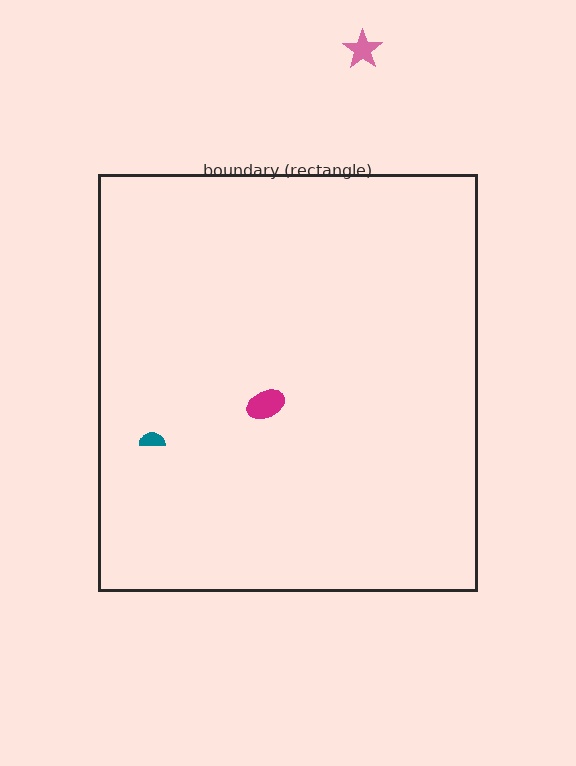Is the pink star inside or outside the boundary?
Outside.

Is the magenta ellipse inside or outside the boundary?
Inside.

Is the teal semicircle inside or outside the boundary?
Inside.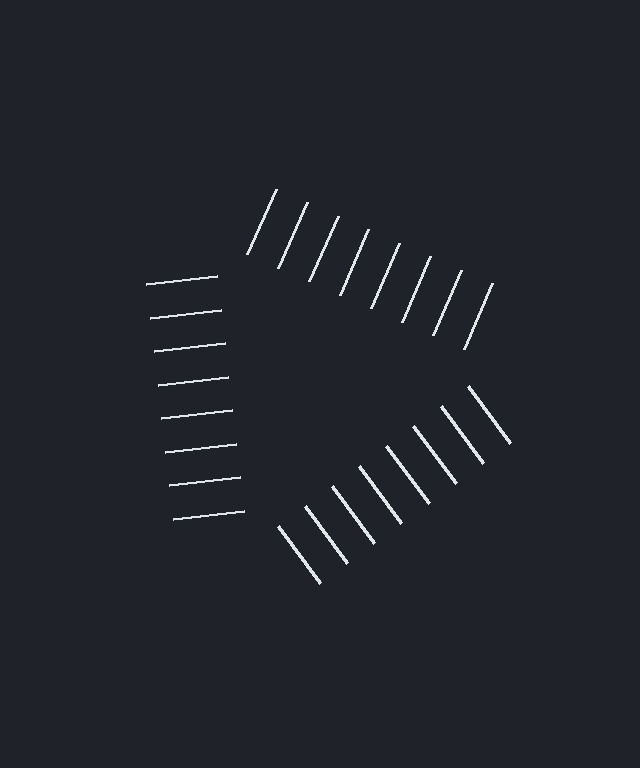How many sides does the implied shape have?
3 sides — the line-ends trace a triangle.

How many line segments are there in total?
24 — 8 along each of the 3 edges.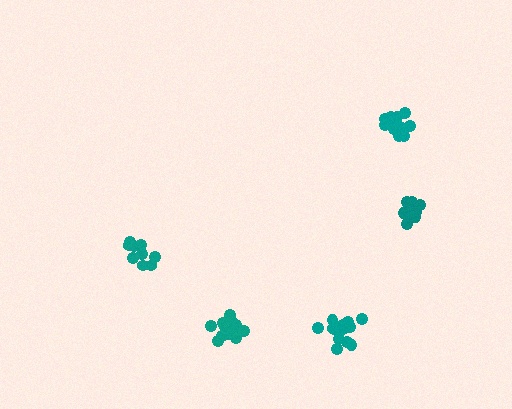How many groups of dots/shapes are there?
There are 5 groups.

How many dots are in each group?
Group 1: 15 dots, Group 2: 9 dots, Group 3: 14 dots, Group 4: 13 dots, Group 5: 12 dots (63 total).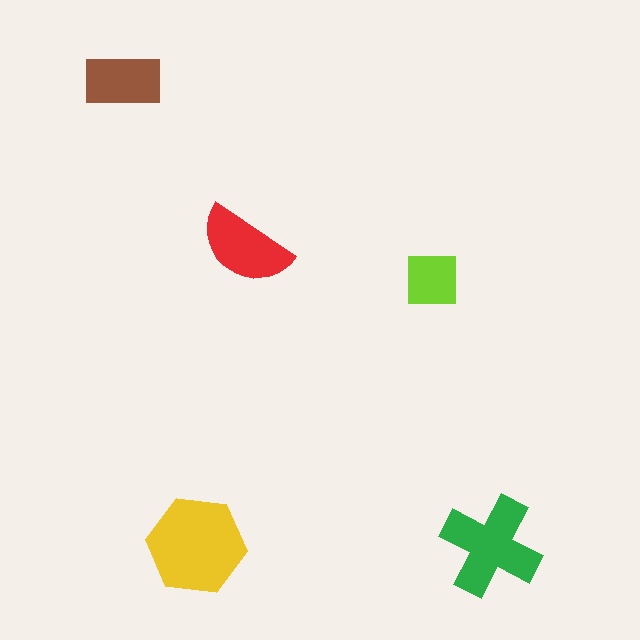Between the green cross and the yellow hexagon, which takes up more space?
The yellow hexagon.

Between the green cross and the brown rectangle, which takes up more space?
The green cross.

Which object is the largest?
The yellow hexagon.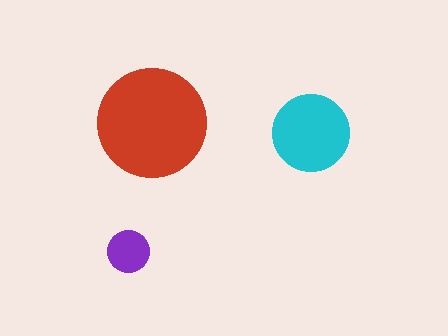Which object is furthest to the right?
The cyan circle is rightmost.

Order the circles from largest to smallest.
the red one, the cyan one, the purple one.